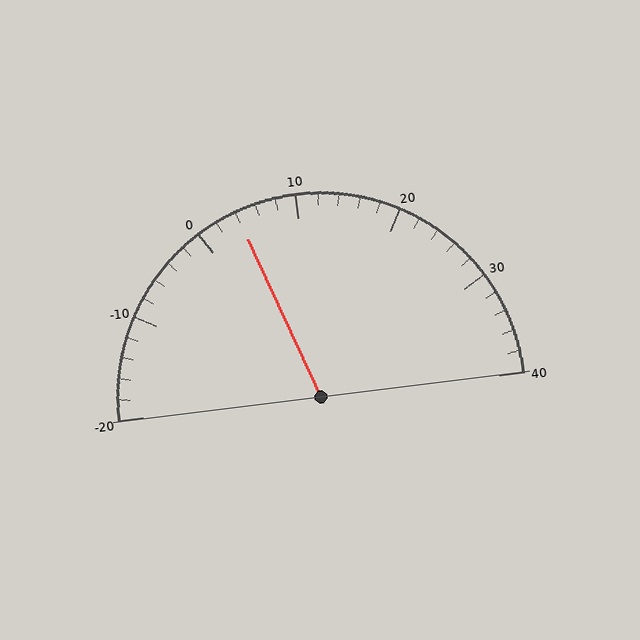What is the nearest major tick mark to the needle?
The nearest major tick mark is 0.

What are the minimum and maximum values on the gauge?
The gauge ranges from -20 to 40.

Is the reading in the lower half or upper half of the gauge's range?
The reading is in the lower half of the range (-20 to 40).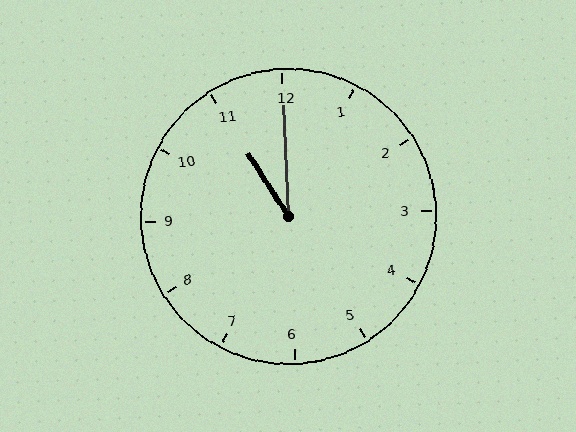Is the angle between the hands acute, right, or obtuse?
It is acute.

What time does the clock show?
11:00.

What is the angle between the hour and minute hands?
Approximately 30 degrees.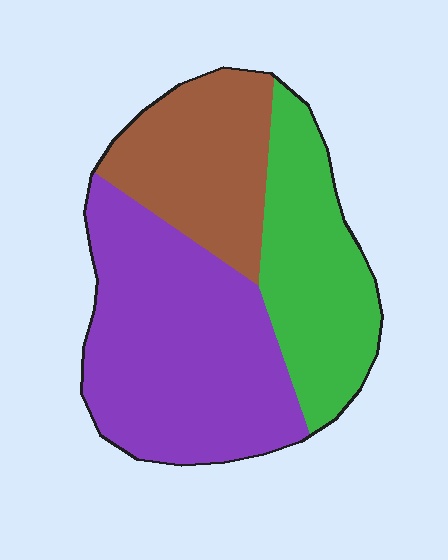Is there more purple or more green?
Purple.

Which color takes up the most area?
Purple, at roughly 45%.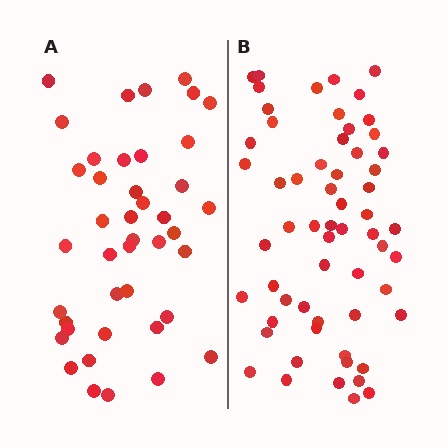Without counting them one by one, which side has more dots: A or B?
Region B (the right region) has more dots.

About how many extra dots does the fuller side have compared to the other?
Region B has approximately 20 more dots than region A.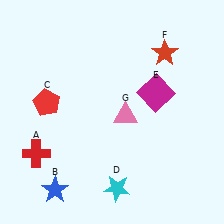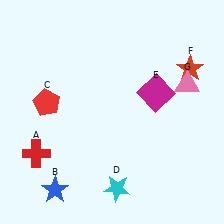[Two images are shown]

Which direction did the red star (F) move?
The red star (F) moved right.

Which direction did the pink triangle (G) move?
The pink triangle (G) moved right.